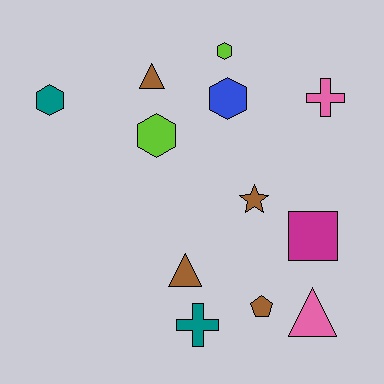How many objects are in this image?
There are 12 objects.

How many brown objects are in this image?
There are 4 brown objects.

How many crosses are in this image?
There are 2 crosses.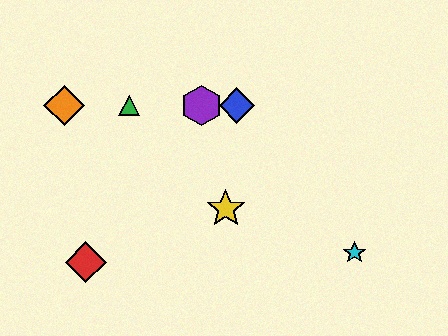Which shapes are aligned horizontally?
The blue diamond, the green triangle, the purple hexagon, the orange diamond are aligned horizontally.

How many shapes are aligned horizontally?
4 shapes (the blue diamond, the green triangle, the purple hexagon, the orange diamond) are aligned horizontally.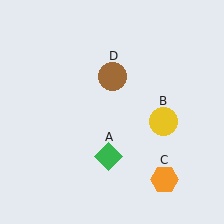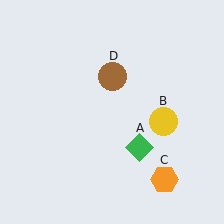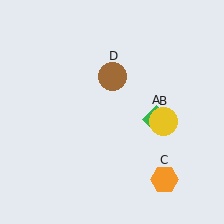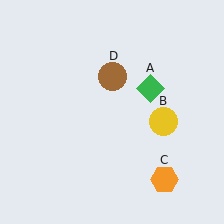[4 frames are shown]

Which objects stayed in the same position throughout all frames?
Yellow circle (object B) and orange hexagon (object C) and brown circle (object D) remained stationary.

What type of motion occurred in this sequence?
The green diamond (object A) rotated counterclockwise around the center of the scene.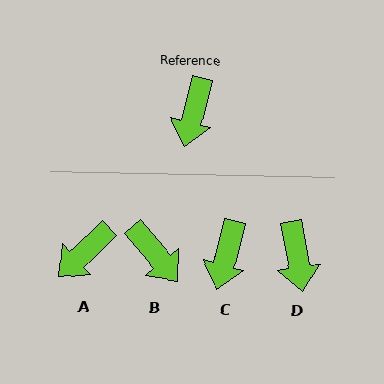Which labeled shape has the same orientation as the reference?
C.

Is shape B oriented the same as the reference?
No, it is off by about 55 degrees.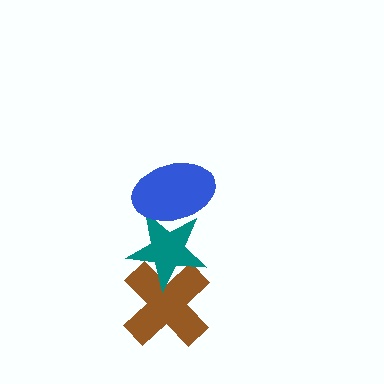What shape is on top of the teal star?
The blue ellipse is on top of the teal star.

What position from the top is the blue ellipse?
The blue ellipse is 1st from the top.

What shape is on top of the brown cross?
The teal star is on top of the brown cross.